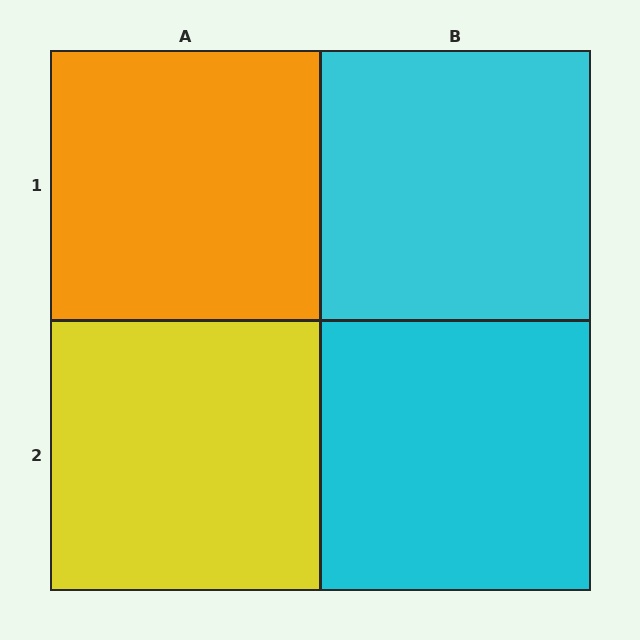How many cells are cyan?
2 cells are cyan.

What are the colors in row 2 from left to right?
Yellow, cyan.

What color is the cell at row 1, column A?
Orange.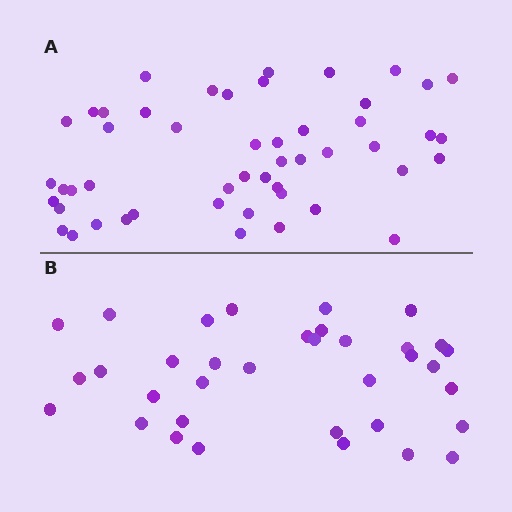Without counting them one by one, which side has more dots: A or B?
Region A (the top region) has more dots.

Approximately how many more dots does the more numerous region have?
Region A has approximately 15 more dots than region B.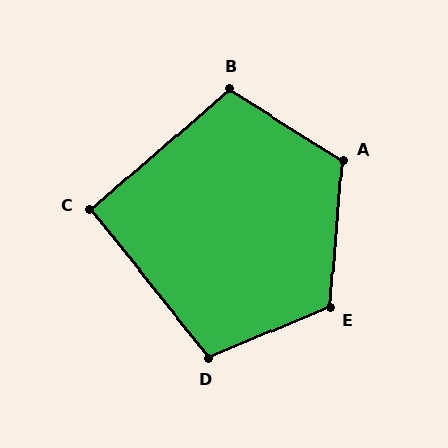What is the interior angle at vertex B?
Approximately 107 degrees (obtuse).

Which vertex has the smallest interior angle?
C, at approximately 92 degrees.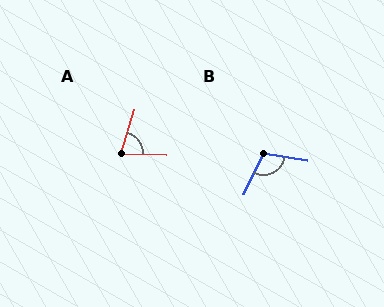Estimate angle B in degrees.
Approximately 106 degrees.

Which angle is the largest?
B, at approximately 106 degrees.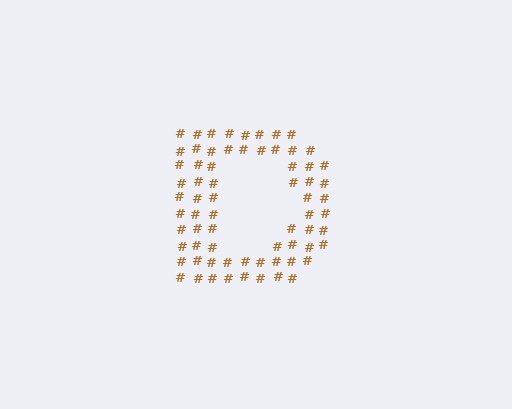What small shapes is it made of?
It is made of small hash symbols.